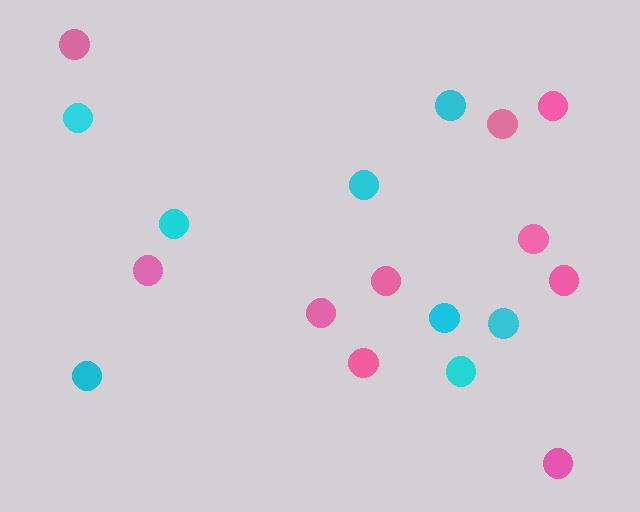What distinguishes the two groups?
There are 2 groups: one group of pink circles (10) and one group of cyan circles (8).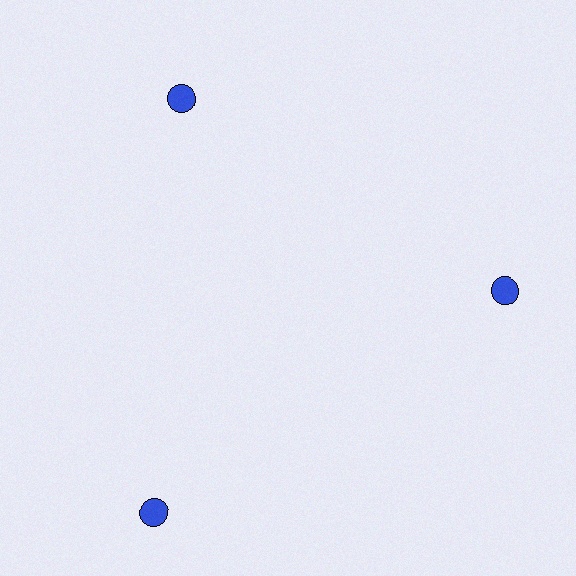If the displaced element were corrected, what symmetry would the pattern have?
It would have 3-fold rotational symmetry — the pattern would map onto itself every 120 degrees.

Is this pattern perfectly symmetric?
No. The 3 blue circles are arranged in a ring, but one element near the 7 o'clock position is pushed outward from the center, breaking the 3-fold rotational symmetry.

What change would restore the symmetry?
The symmetry would be restored by moving it inward, back onto the ring so that all 3 circles sit at equal angles and equal distance from the center.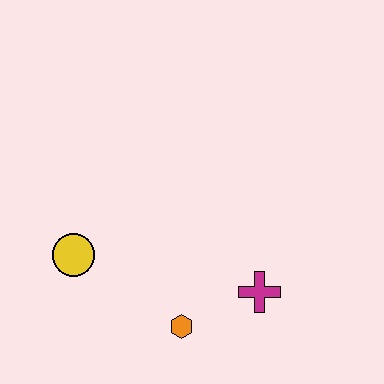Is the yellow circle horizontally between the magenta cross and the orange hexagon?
No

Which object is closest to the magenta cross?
The orange hexagon is closest to the magenta cross.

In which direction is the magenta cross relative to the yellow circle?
The magenta cross is to the right of the yellow circle.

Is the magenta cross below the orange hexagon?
No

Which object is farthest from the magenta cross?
The yellow circle is farthest from the magenta cross.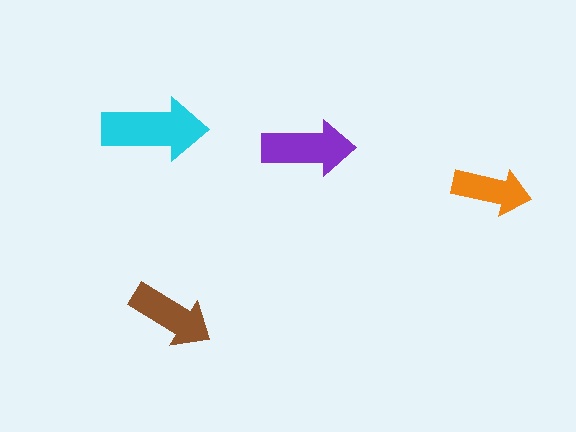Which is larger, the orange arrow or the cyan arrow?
The cyan one.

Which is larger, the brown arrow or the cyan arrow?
The cyan one.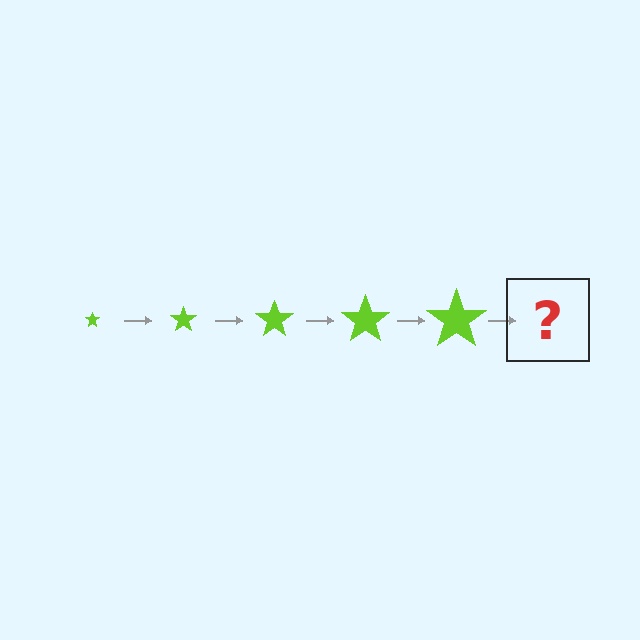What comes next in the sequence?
The next element should be a lime star, larger than the previous one.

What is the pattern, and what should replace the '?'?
The pattern is that the star gets progressively larger each step. The '?' should be a lime star, larger than the previous one.